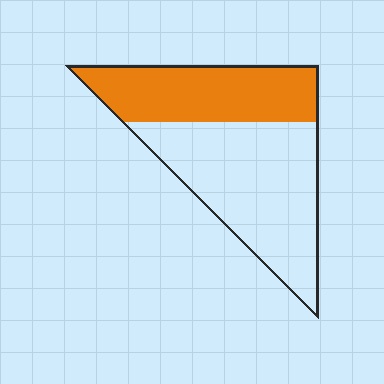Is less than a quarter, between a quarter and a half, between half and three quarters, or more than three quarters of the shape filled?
Between a quarter and a half.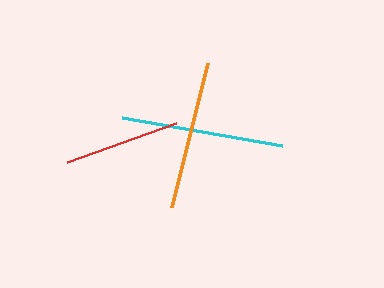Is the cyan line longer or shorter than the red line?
The cyan line is longer than the red line.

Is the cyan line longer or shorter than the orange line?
The cyan line is longer than the orange line.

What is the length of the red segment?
The red segment is approximately 116 pixels long.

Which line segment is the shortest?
The red line is the shortest at approximately 116 pixels.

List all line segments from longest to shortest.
From longest to shortest: cyan, orange, red.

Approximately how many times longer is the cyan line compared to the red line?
The cyan line is approximately 1.4 times the length of the red line.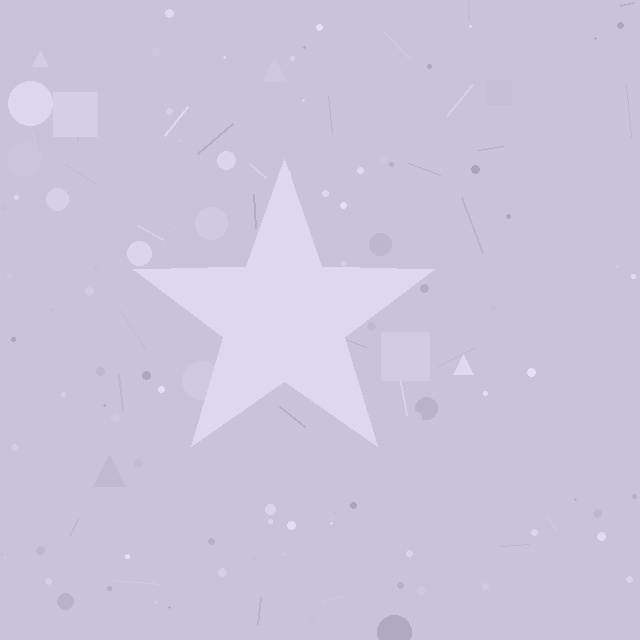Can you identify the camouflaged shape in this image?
The camouflaged shape is a star.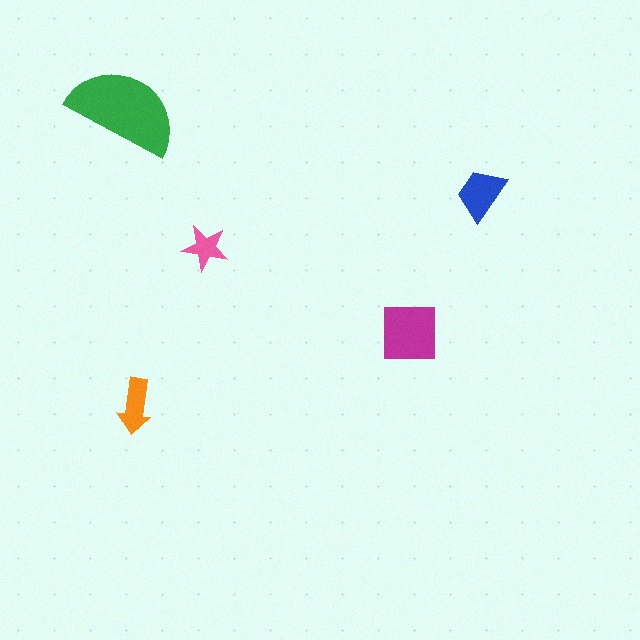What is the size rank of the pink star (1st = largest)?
5th.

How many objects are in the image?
There are 5 objects in the image.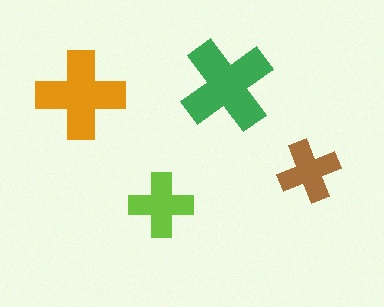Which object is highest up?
The green cross is topmost.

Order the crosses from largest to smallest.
the green one, the orange one, the lime one, the brown one.